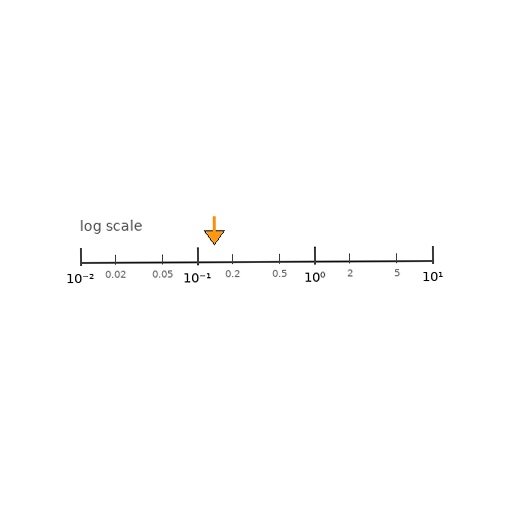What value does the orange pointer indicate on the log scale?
The pointer indicates approximately 0.14.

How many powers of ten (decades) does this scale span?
The scale spans 3 decades, from 0.01 to 10.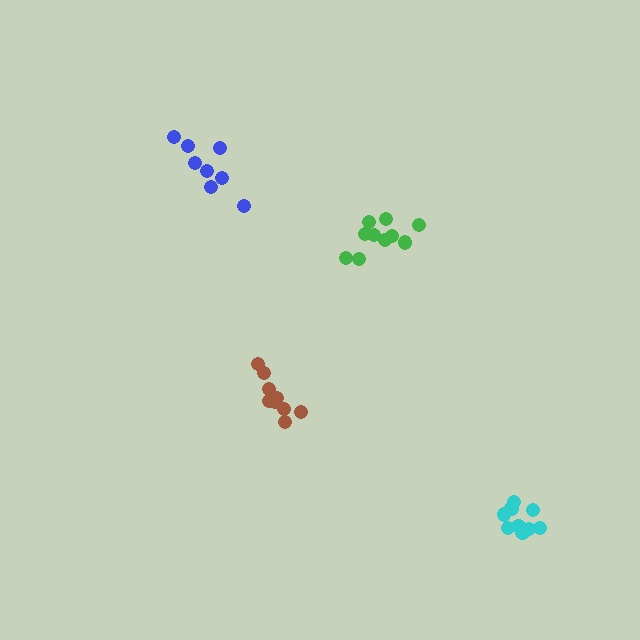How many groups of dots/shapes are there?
There are 4 groups.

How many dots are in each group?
Group 1: 9 dots, Group 2: 8 dots, Group 3: 10 dots, Group 4: 9 dots (36 total).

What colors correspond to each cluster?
The clusters are colored: brown, blue, green, cyan.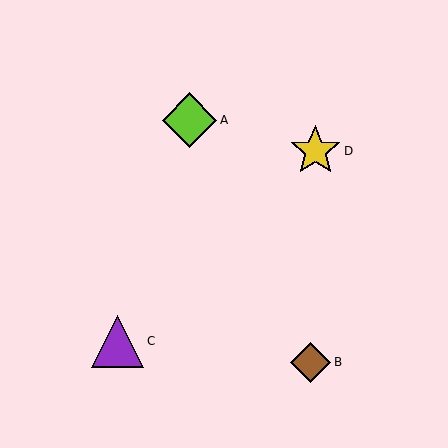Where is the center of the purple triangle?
The center of the purple triangle is at (118, 341).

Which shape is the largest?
The lime diamond (labeled A) is the largest.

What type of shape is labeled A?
Shape A is a lime diamond.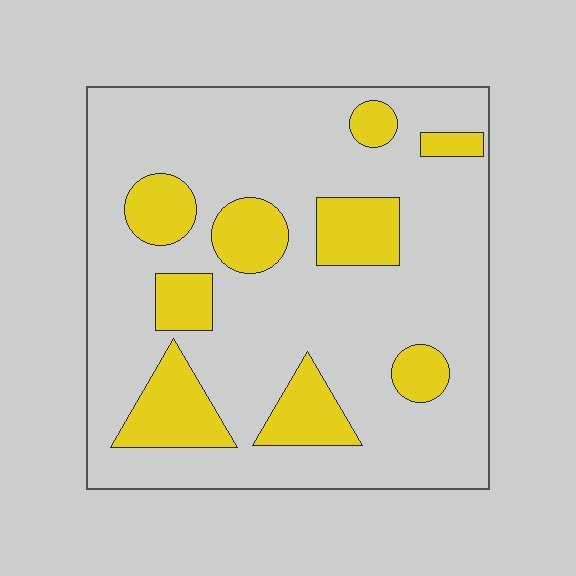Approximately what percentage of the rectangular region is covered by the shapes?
Approximately 20%.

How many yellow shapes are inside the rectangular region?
9.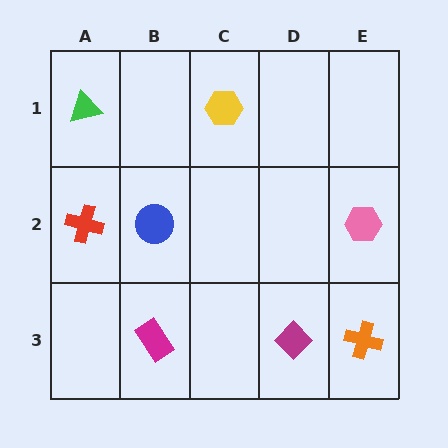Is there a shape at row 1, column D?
No, that cell is empty.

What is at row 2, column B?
A blue circle.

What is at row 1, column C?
A yellow hexagon.